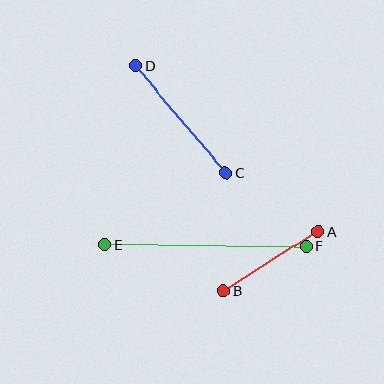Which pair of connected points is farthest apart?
Points E and F are farthest apart.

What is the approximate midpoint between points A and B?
The midpoint is at approximately (271, 261) pixels.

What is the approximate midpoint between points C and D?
The midpoint is at approximately (181, 119) pixels.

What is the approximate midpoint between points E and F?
The midpoint is at approximately (206, 245) pixels.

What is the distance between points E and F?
The distance is approximately 202 pixels.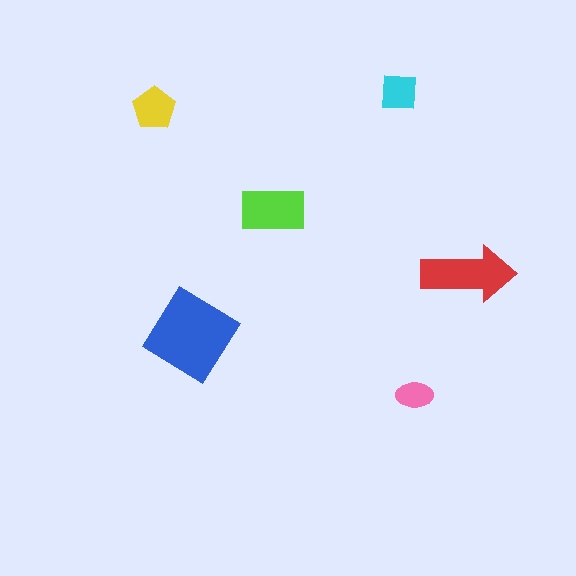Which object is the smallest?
The pink ellipse.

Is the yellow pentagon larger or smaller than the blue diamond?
Smaller.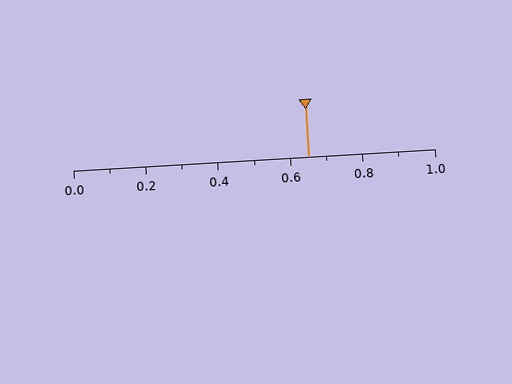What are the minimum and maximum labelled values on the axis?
The axis runs from 0.0 to 1.0.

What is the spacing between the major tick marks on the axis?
The major ticks are spaced 0.2 apart.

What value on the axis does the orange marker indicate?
The marker indicates approximately 0.65.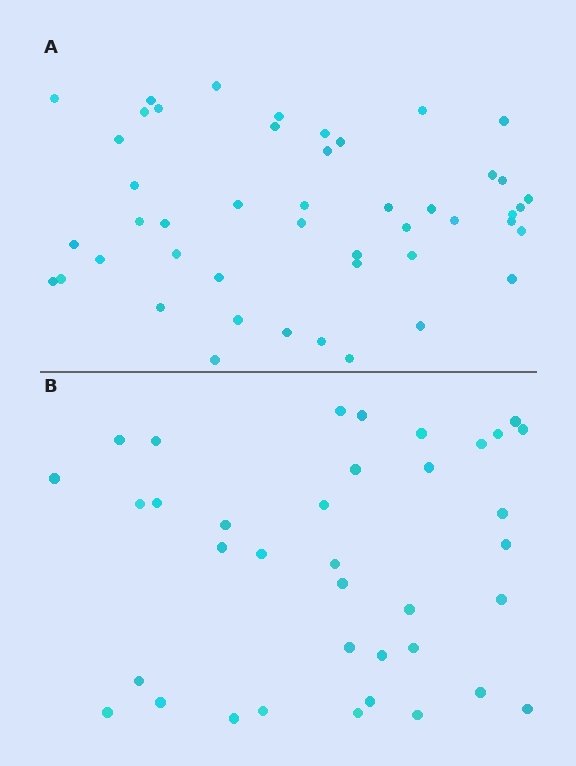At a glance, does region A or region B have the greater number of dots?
Region A (the top region) has more dots.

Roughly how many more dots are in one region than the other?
Region A has roughly 10 or so more dots than region B.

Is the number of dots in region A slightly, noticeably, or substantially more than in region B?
Region A has noticeably more, but not dramatically so. The ratio is roughly 1.3 to 1.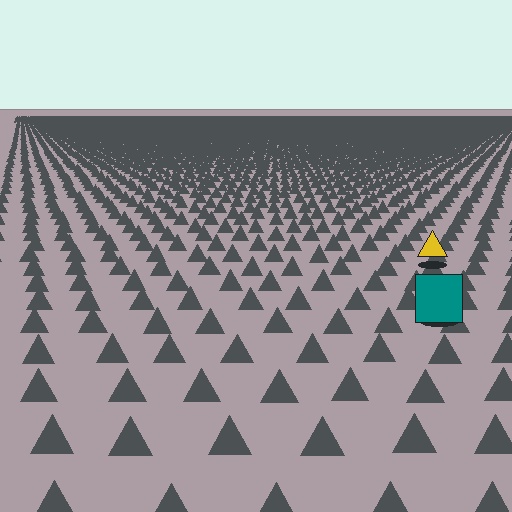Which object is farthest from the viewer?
The yellow triangle is farthest from the viewer. It appears smaller and the ground texture around it is denser.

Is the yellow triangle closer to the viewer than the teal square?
No. The teal square is closer — you can tell from the texture gradient: the ground texture is coarser near it.